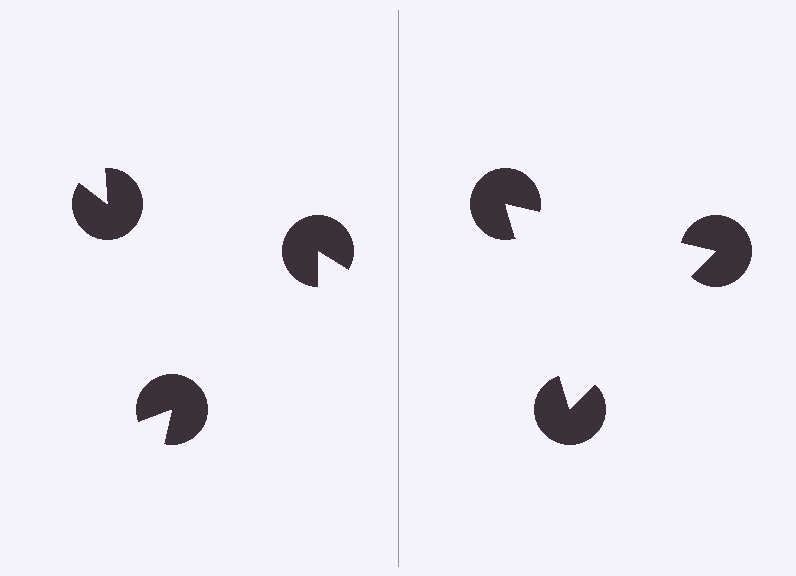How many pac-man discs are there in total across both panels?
6 — 3 on each side.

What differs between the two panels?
The pac-man discs are positioned identically on both sides; only the wedge orientations differ. On the right they align to a triangle; on the left they are misaligned.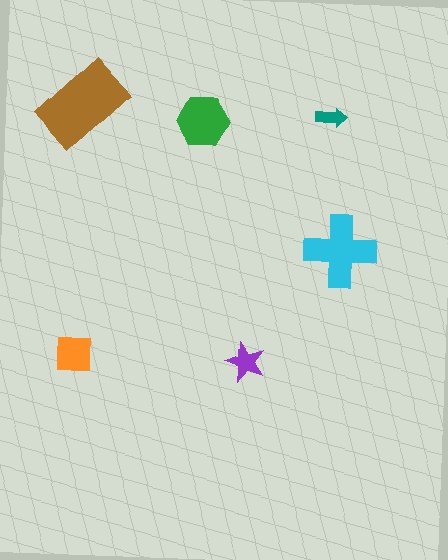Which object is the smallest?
The teal arrow.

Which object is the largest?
The brown rectangle.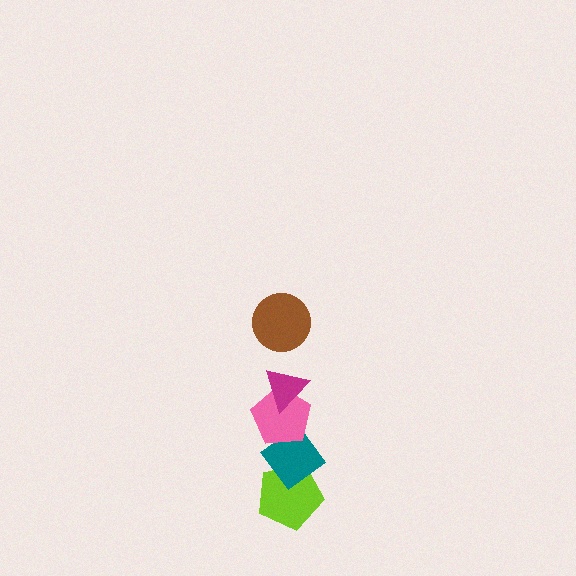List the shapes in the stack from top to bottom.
From top to bottom: the brown circle, the magenta triangle, the pink pentagon, the teal diamond, the lime pentagon.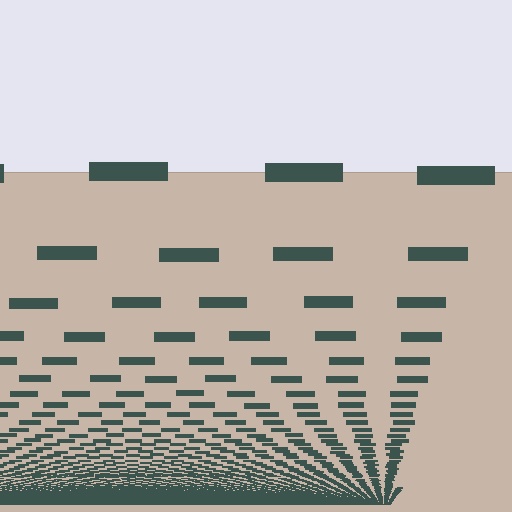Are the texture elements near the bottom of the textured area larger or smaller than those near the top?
Smaller. The gradient is inverted — elements near the bottom are smaller and denser.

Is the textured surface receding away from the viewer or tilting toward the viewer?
The surface appears to tilt toward the viewer. Texture elements get larger and sparser toward the top.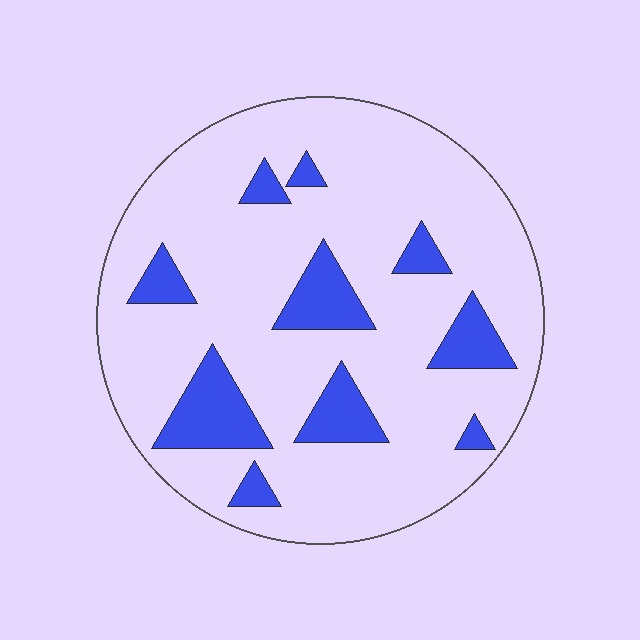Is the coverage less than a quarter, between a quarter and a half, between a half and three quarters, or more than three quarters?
Less than a quarter.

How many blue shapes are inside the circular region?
10.